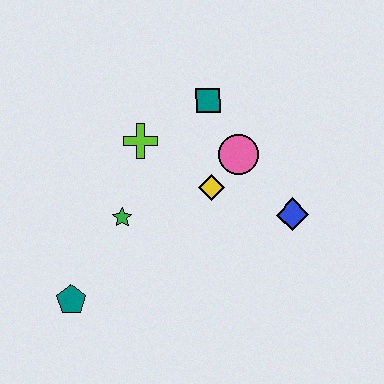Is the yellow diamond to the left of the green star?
No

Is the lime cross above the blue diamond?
Yes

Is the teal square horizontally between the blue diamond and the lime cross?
Yes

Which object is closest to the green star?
The lime cross is closest to the green star.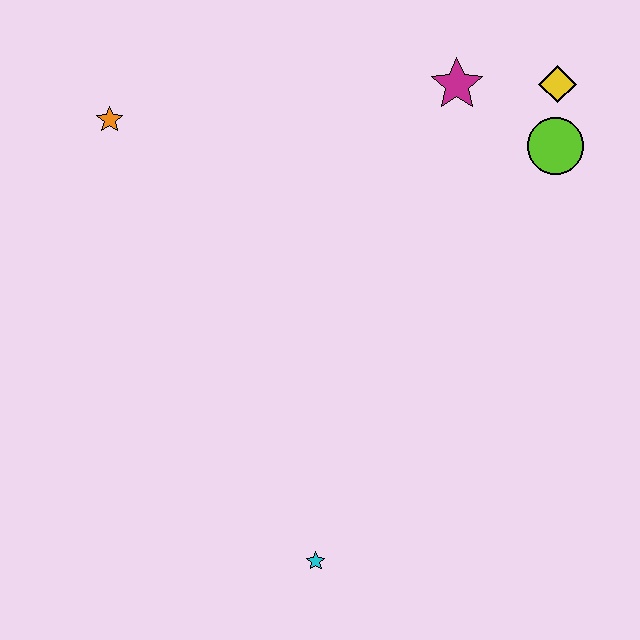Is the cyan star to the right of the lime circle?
No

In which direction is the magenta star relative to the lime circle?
The magenta star is to the left of the lime circle.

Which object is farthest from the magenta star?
The cyan star is farthest from the magenta star.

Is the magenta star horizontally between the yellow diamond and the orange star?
Yes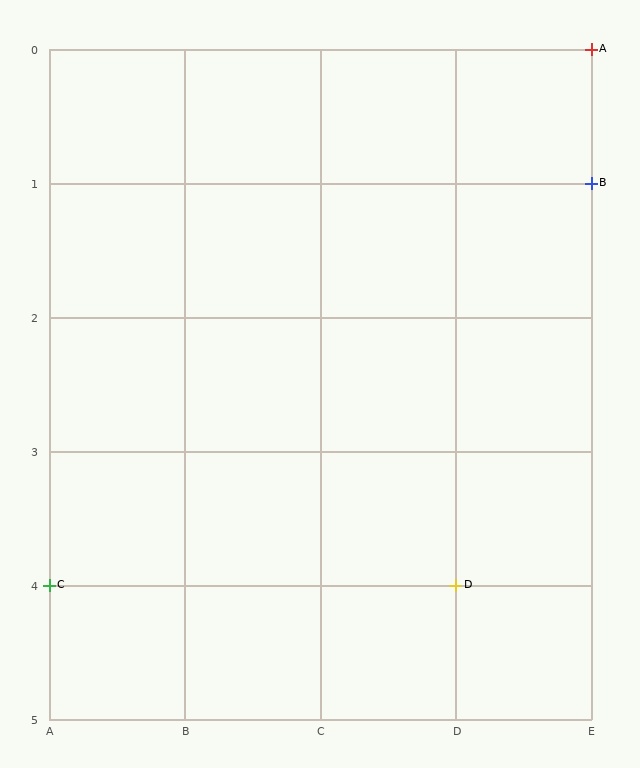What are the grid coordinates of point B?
Point B is at grid coordinates (E, 1).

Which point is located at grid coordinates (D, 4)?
Point D is at (D, 4).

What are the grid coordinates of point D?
Point D is at grid coordinates (D, 4).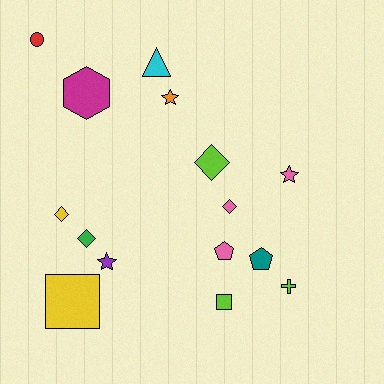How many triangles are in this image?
There is 1 triangle.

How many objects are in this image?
There are 15 objects.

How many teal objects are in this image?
There is 1 teal object.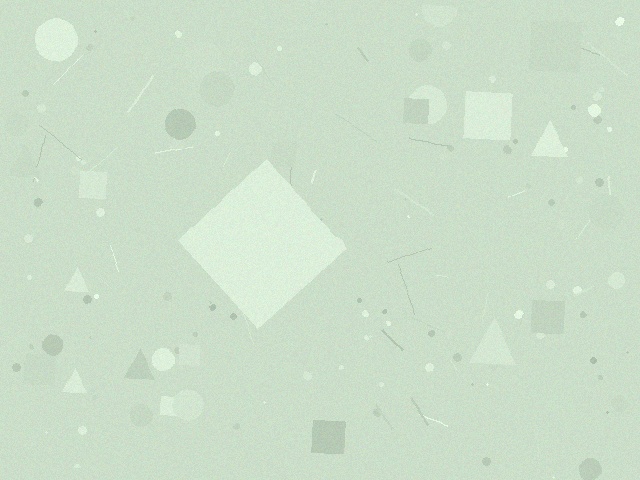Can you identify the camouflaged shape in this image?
The camouflaged shape is a diamond.